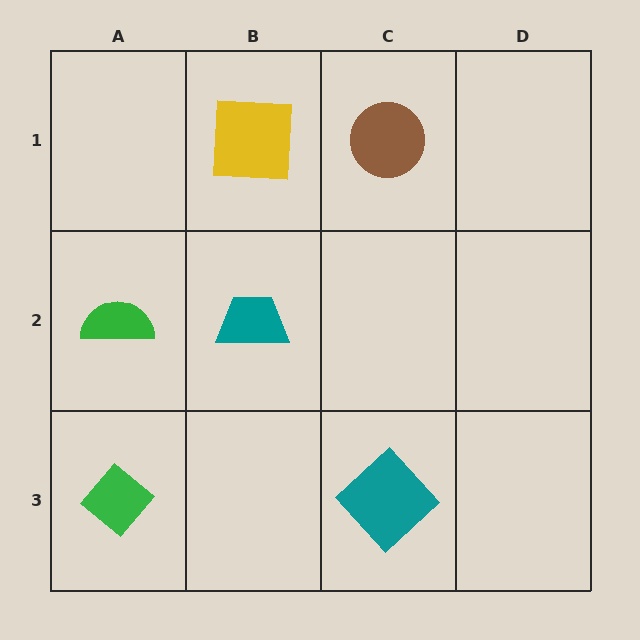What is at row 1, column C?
A brown circle.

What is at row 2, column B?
A teal trapezoid.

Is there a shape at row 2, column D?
No, that cell is empty.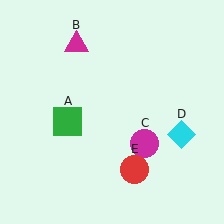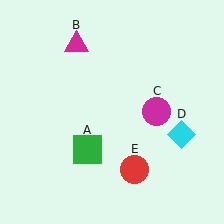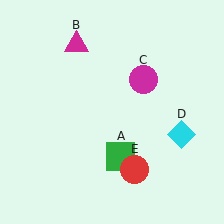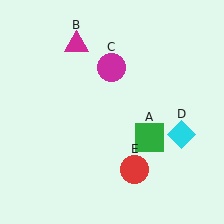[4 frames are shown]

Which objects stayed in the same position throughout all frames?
Magenta triangle (object B) and cyan diamond (object D) and red circle (object E) remained stationary.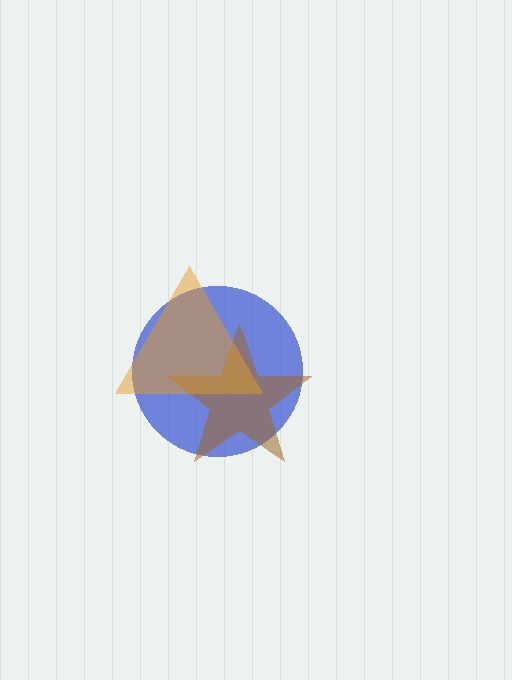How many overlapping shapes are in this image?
There are 3 overlapping shapes in the image.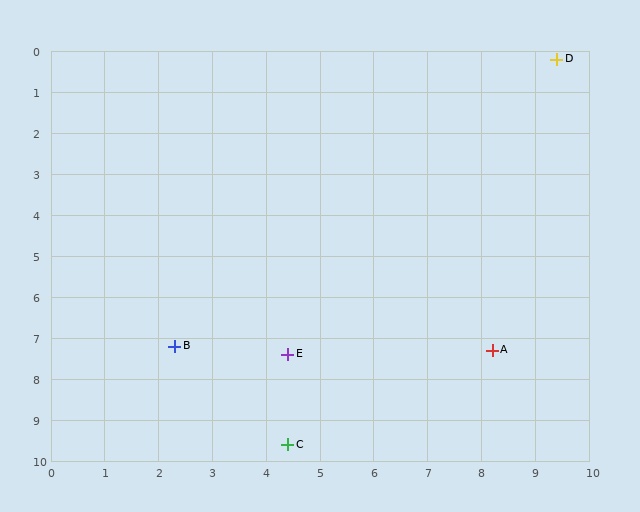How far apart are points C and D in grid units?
Points C and D are about 10.6 grid units apart.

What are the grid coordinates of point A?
Point A is at approximately (8.2, 7.3).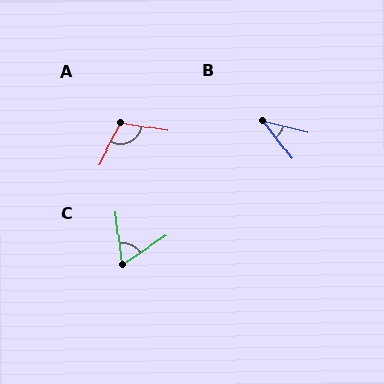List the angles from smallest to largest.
B (38°), C (62°), A (107°).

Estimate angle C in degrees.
Approximately 62 degrees.